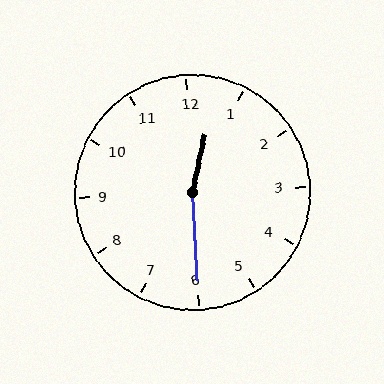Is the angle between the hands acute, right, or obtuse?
It is obtuse.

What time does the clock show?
12:30.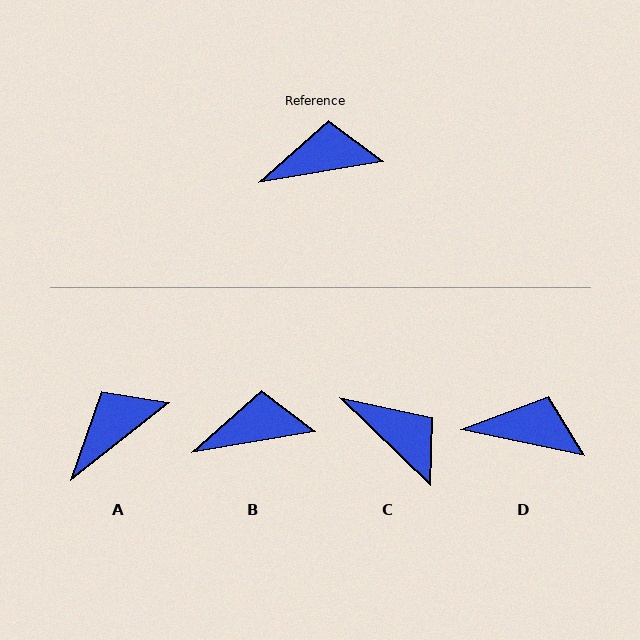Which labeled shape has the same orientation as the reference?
B.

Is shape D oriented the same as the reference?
No, it is off by about 21 degrees.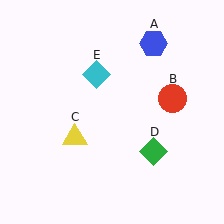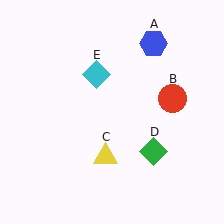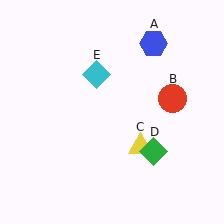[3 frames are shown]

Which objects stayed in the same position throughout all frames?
Blue hexagon (object A) and red circle (object B) and green diamond (object D) and cyan diamond (object E) remained stationary.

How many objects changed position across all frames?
1 object changed position: yellow triangle (object C).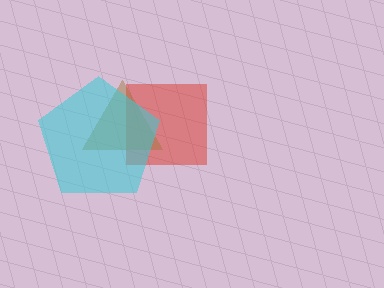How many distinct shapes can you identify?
There are 3 distinct shapes: a red square, a brown triangle, a cyan pentagon.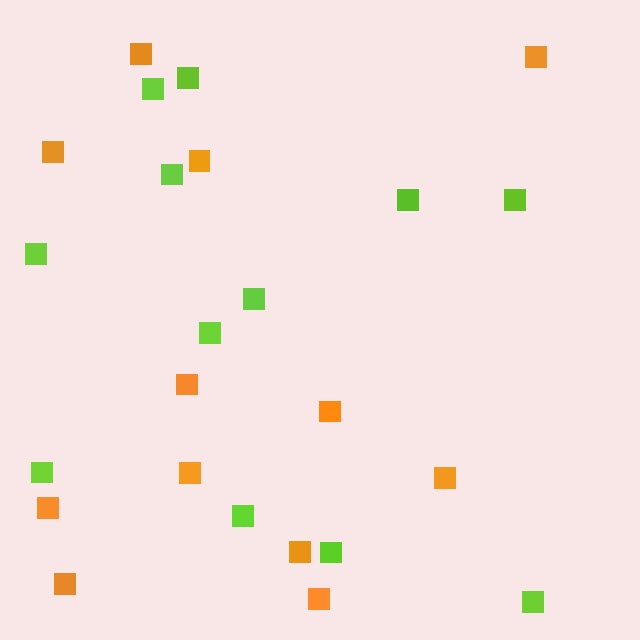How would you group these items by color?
There are 2 groups: one group of orange squares (12) and one group of lime squares (12).